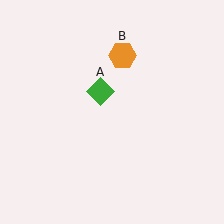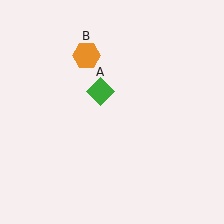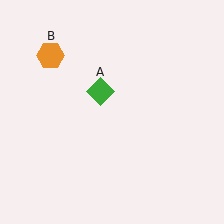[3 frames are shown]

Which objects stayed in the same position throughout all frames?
Green diamond (object A) remained stationary.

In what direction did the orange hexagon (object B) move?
The orange hexagon (object B) moved left.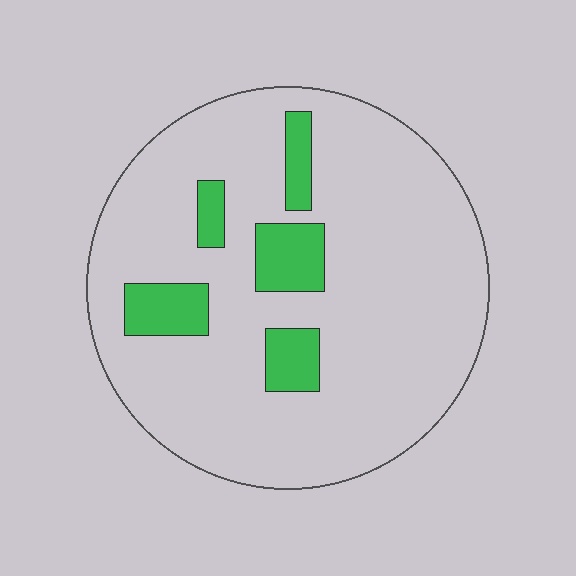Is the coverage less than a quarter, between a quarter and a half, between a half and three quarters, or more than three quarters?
Less than a quarter.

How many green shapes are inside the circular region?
5.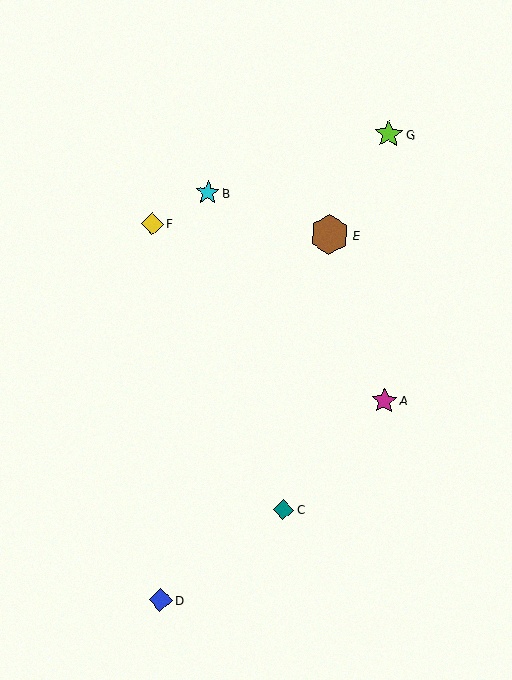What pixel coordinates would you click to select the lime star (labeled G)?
Click at (389, 134) to select the lime star G.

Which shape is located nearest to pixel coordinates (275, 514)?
The teal diamond (labeled C) at (283, 510) is nearest to that location.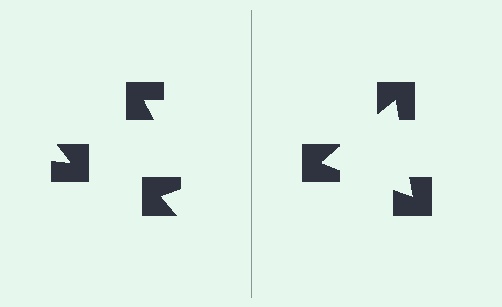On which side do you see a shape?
An illusory triangle appears on the right side. On the left side the wedge cuts are rotated, so no coherent shape forms.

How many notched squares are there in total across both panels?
6 — 3 on each side.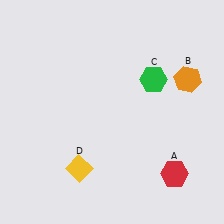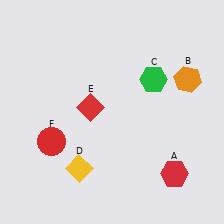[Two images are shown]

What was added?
A red diamond (E), a red circle (F) were added in Image 2.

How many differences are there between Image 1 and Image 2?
There are 2 differences between the two images.